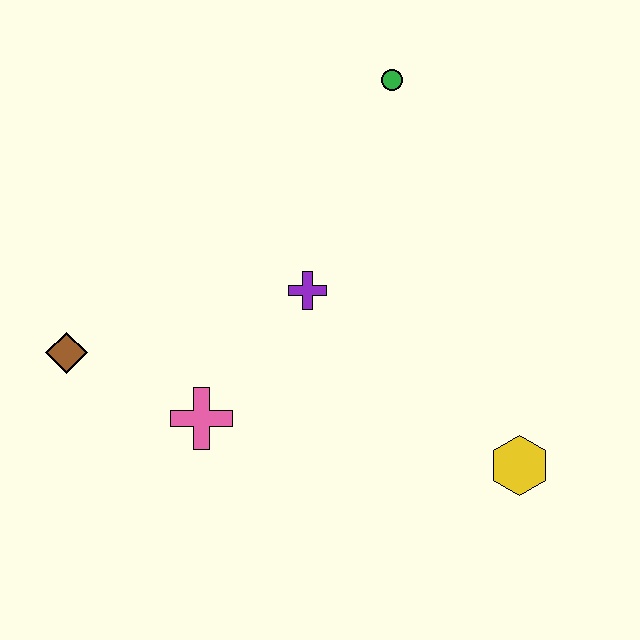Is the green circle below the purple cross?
No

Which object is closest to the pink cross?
The brown diamond is closest to the pink cross.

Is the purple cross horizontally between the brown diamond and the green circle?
Yes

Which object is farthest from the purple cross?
The yellow hexagon is farthest from the purple cross.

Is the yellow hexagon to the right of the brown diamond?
Yes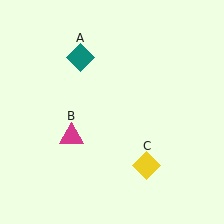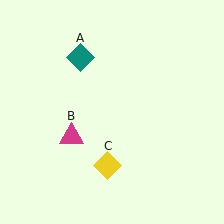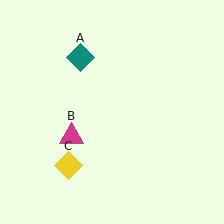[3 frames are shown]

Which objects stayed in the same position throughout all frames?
Teal diamond (object A) and magenta triangle (object B) remained stationary.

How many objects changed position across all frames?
1 object changed position: yellow diamond (object C).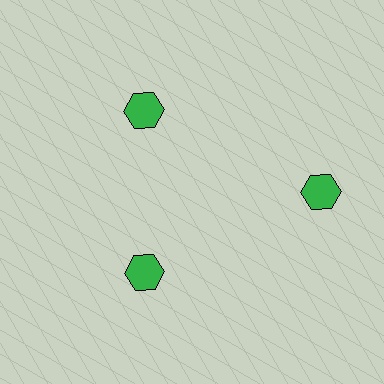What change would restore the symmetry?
The symmetry would be restored by moving it inward, back onto the ring so that all 3 hexagons sit at equal angles and equal distance from the center.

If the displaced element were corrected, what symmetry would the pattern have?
It would have 3-fold rotational symmetry — the pattern would map onto itself every 120 degrees.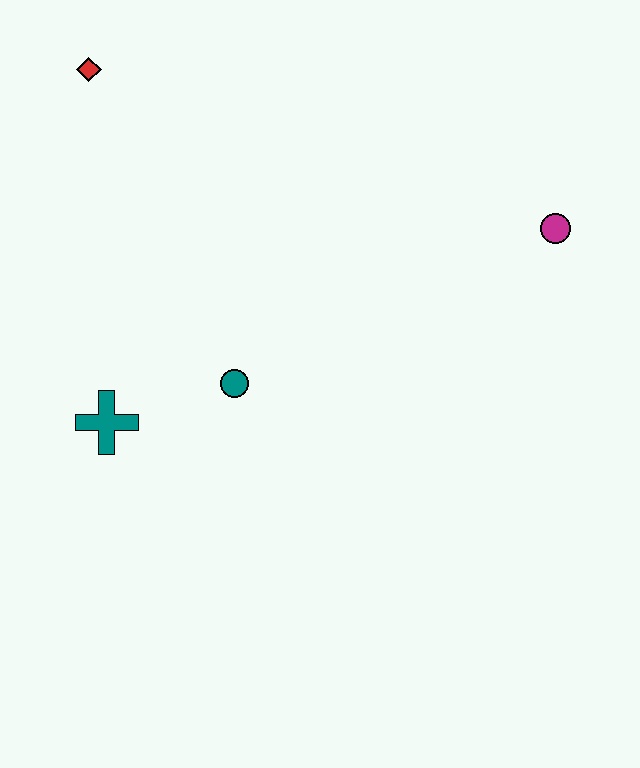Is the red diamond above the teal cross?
Yes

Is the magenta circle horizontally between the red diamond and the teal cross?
No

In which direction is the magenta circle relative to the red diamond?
The magenta circle is to the right of the red diamond.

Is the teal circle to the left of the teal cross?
No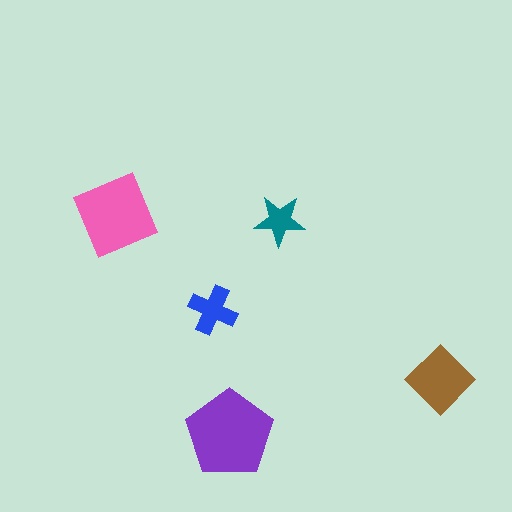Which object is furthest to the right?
The brown diamond is rightmost.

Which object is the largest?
The purple pentagon.